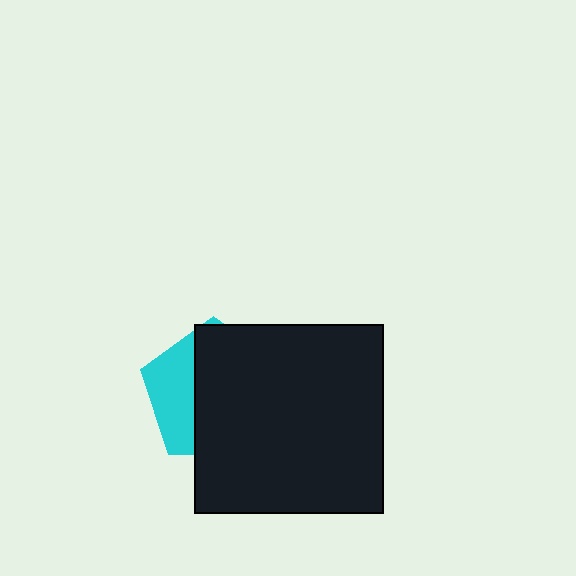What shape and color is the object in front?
The object in front is a black square.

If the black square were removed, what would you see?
You would see the complete cyan pentagon.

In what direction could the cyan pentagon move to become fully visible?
The cyan pentagon could move left. That would shift it out from behind the black square entirely.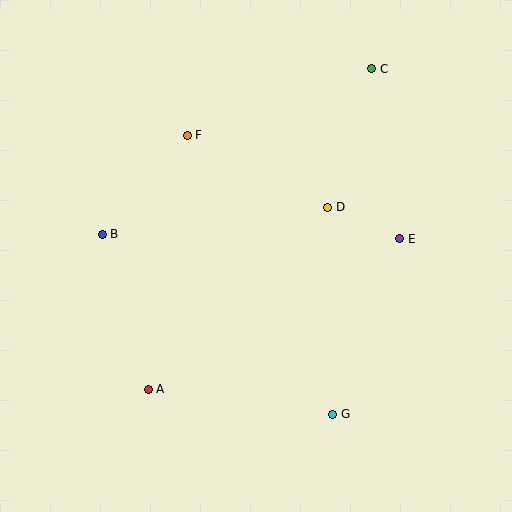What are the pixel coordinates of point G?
Point G is at (333, 414).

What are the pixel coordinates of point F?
Point F is at (187, 135).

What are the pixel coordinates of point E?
Point E is at (400, 239).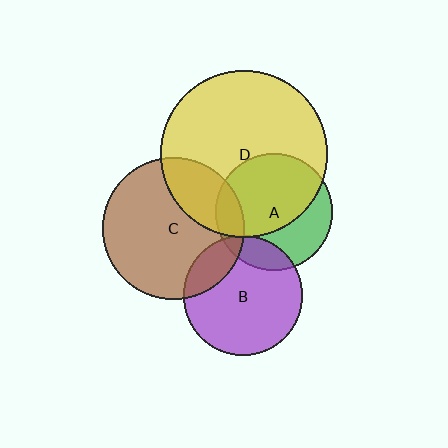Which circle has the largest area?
Circle D (yellow).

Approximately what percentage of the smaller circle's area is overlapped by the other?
Approximately 60%.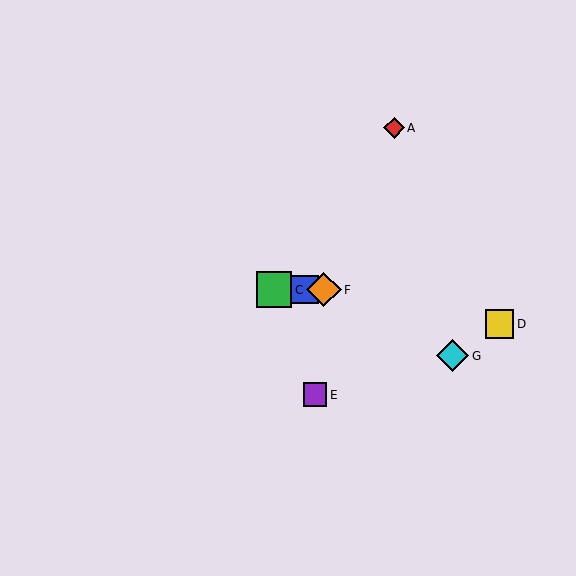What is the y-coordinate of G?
Object G is at y≈356.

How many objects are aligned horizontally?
3 objects (B, C, F) are aligned horizontally.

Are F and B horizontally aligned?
Yes, both are at y≈290.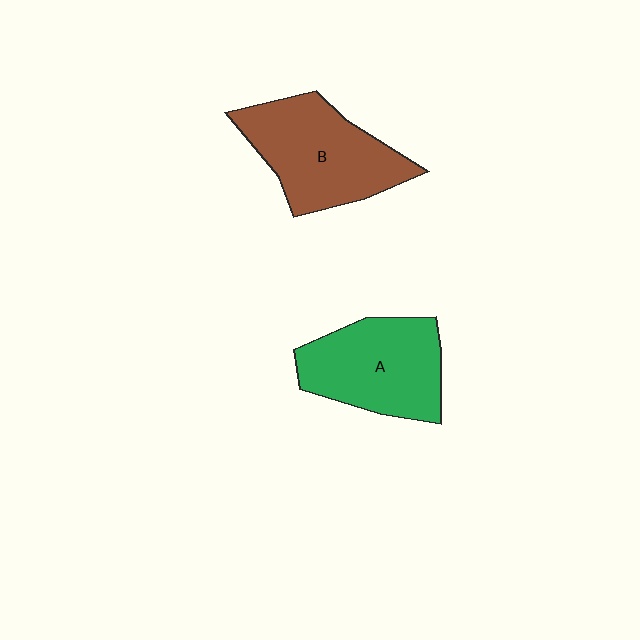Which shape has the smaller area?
Shape A (green).